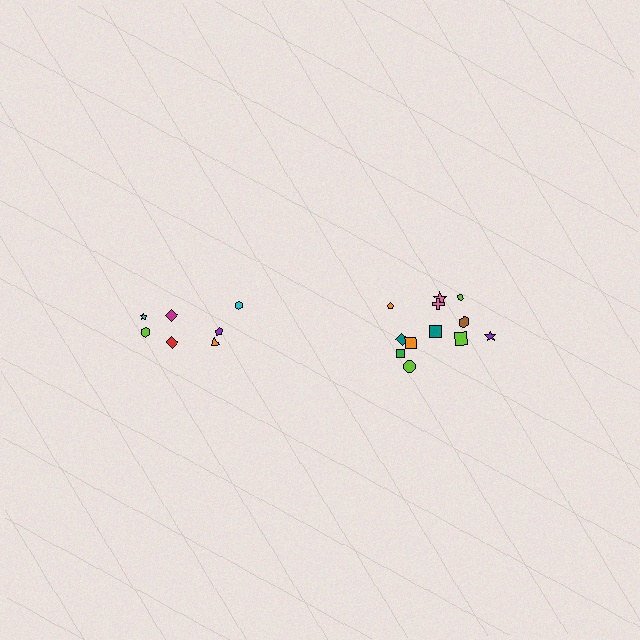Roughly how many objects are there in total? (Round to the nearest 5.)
Roughly 20 objects in total.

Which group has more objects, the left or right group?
The right group.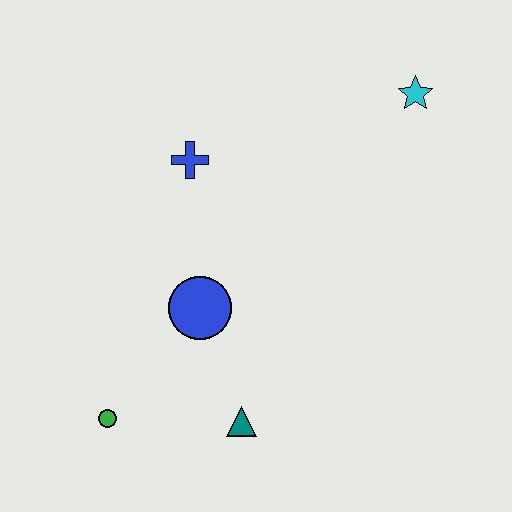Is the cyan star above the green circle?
Yes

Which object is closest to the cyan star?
The blue cross is closest to the cyan star.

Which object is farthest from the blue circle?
The cyan star is farthest from the blue circle.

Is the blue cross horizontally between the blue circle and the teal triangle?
No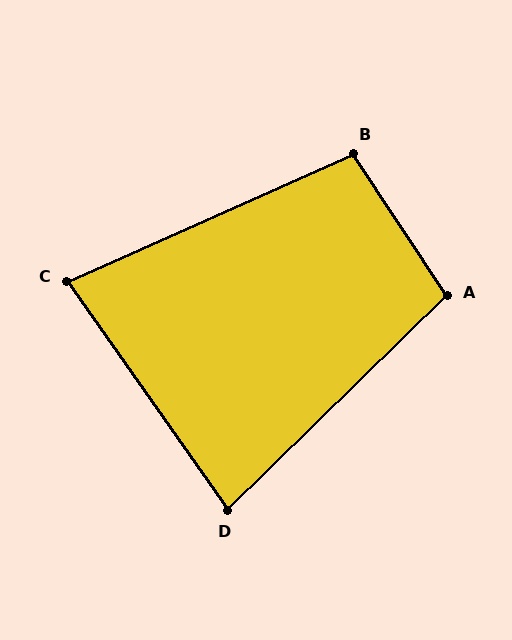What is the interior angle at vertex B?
Approximately 99 degrees (obtuse).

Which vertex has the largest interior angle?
A, at approximately 101 degrees.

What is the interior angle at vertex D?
Approximately 81 degrees (acute).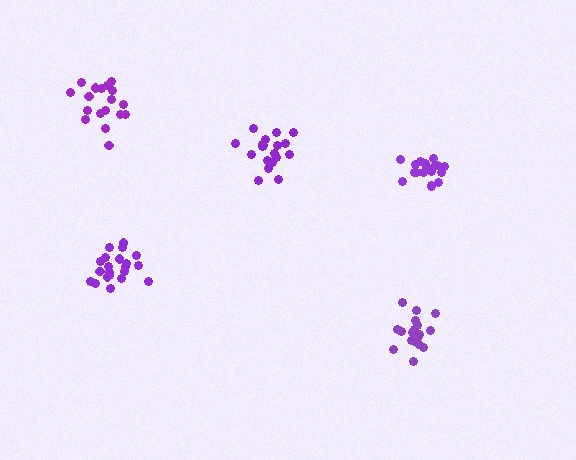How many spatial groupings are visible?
There are 5 spatial groupings.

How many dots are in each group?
Group 1: 18 dots, Group 2: 19 dots, Group 3: 21 dots, Group 4: 19 dots, Group 5: 18 dots (95 total).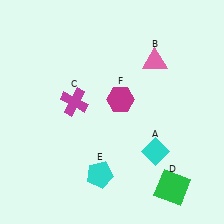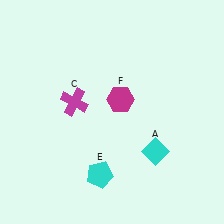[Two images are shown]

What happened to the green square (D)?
The green square (D) was removed in Image 2. It was in the bottom-right area of Image 1.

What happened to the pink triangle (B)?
The pink triangle (B) was removed in Image 2. It was in the top-right area of Image 1.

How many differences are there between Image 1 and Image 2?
There are 2 differences between the two images.